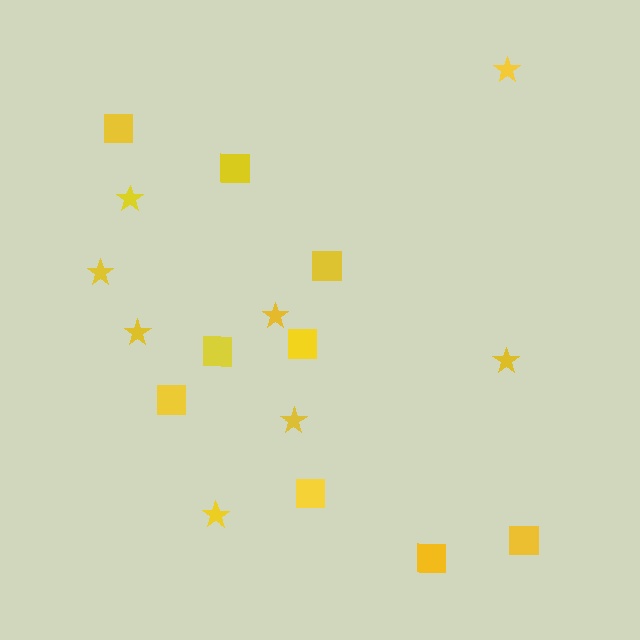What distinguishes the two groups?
There are 2 groups: one group of stars (8) and one group of squares (9).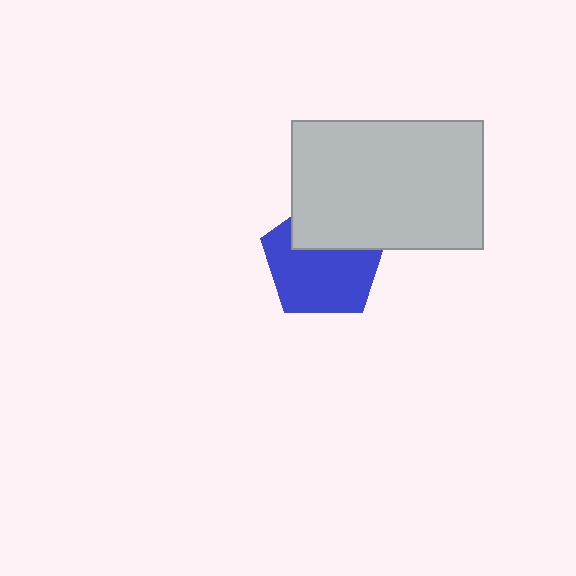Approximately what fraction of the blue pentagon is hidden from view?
Roughly 34% of the blue pentagon is hidden behind the light gray rectangle.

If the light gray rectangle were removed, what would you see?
You would see the complete blue pentagon.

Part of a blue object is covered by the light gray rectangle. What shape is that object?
It is a pentagon.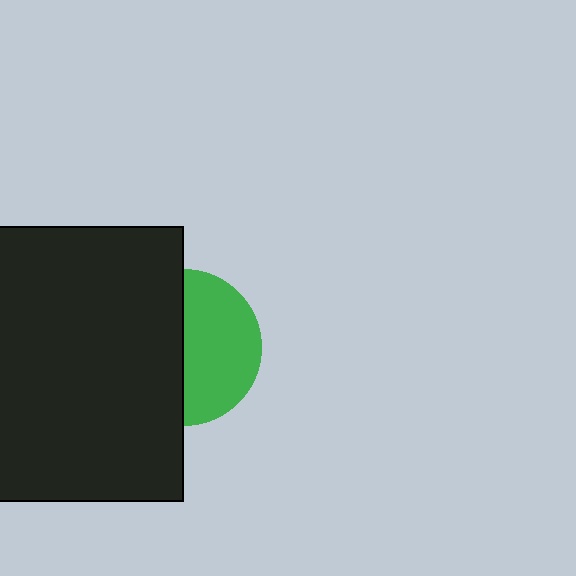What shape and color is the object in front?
The object in front is a black rectangle.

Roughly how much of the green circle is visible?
About half of it is visible (roughly 50%).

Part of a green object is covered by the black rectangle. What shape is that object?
It is a circle.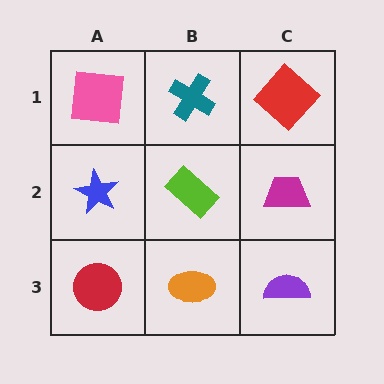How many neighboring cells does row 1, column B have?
3.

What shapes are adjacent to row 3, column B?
A lime rectangle (row 2, column B), a red circle (row 3, column A), a purple semicircle (row 3, column C).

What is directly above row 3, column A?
A blue star.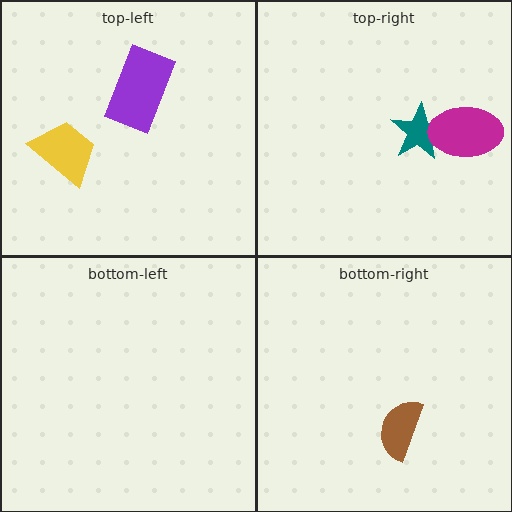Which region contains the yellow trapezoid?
The top-left region.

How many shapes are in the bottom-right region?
1.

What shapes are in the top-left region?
The yellow trapezoid, the purple rectangle.